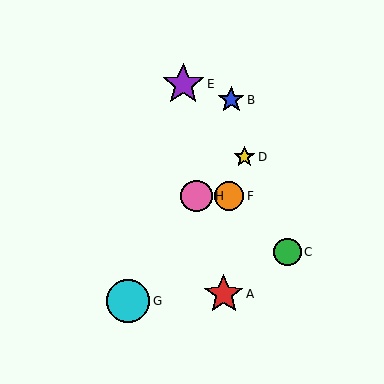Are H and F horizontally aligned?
Yes, both are at y≈196.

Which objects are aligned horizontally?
Objects F, H are aligned horizontally.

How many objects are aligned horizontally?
2 objects (F, H) are aligned horizontally.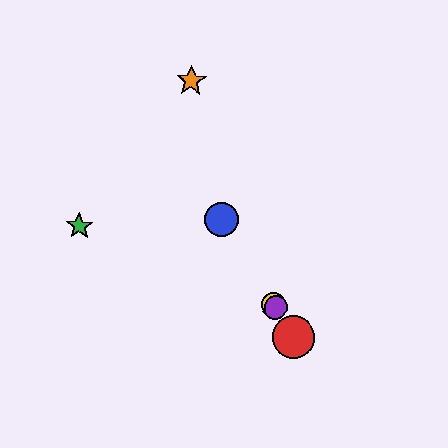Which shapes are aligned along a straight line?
The red circle, the blue circle, the yellow circle, the purple circle are aligned along a straight line.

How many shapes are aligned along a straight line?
4 shapes (the red circle, the blue circle, the yellow circle, the purple circle) are aligned along a straight line.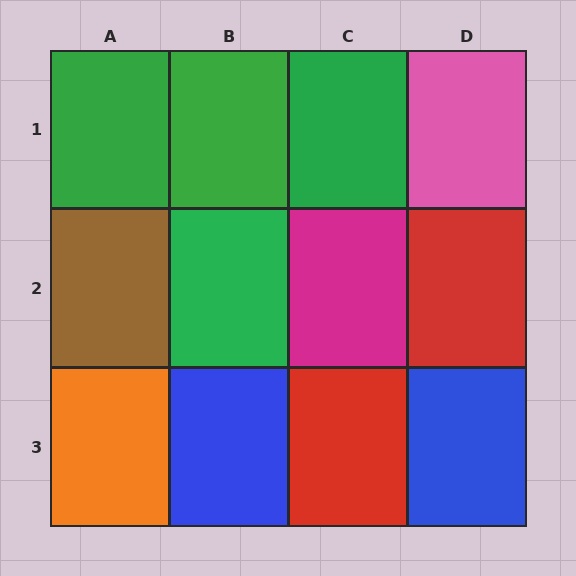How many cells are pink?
1 cell is pink.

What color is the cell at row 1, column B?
Green.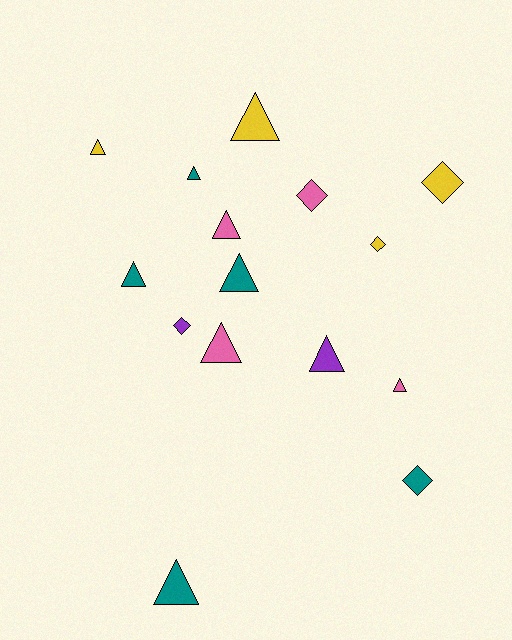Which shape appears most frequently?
Triangle, with 10 objects.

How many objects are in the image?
There are 15 objects.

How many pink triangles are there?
There are 3 pink triangles.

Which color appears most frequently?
Teal, with 5 objects.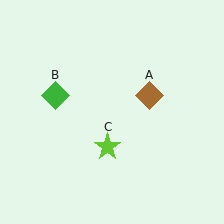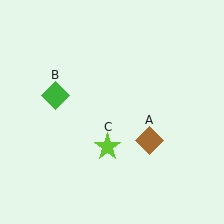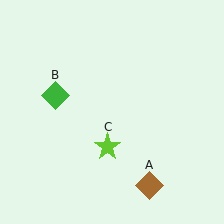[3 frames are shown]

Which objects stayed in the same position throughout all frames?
Green diamond (object B) and lime star (object C) remained stationary.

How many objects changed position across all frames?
1 object changed position: brown diamond (object A).